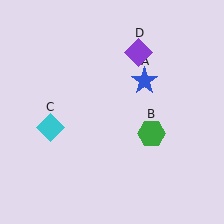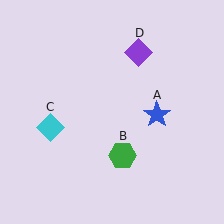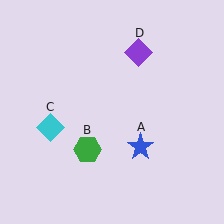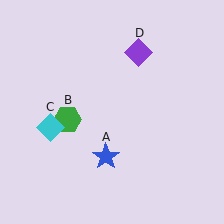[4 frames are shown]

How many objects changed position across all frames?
2 objects changed position: blue star (object A), green hexagon (object B).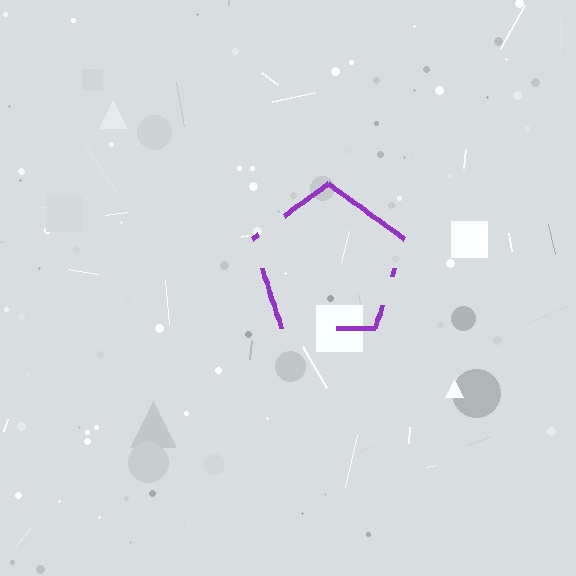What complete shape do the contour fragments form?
The contour fragments form a pentagon.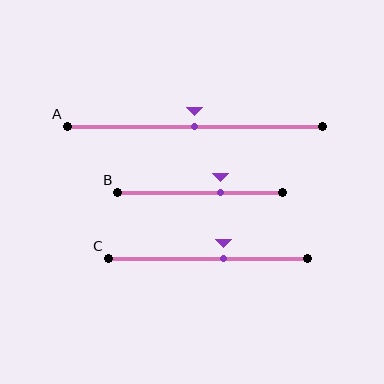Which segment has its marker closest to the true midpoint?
Segment A has its marker closest to the true midpoint.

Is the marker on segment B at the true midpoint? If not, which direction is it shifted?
No, the marker on segment B is shifted to the right by about 12% of the segment length.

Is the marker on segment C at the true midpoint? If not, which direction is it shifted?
No, the marker on segment C is shifted to the right by about 8% of the segment length.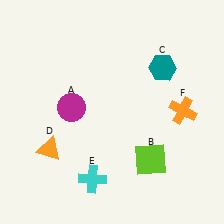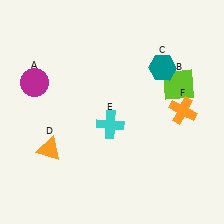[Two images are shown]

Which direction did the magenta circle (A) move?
The magenta circle (A) moved left.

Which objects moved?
The objects that moved are: the magenta circle (A), the lime square (B), the cyan cross (E).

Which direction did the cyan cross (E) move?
The cyan cross (E) moved up.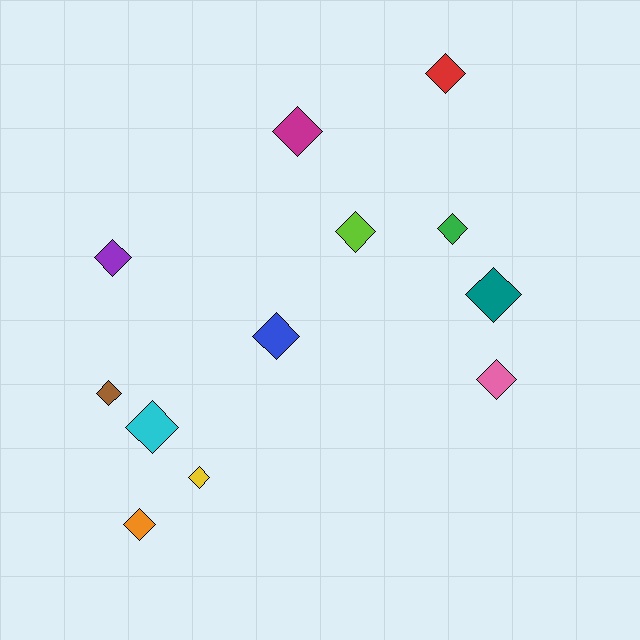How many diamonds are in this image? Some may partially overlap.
There are 12 diamonds.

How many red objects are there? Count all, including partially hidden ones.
There is 1 red object.